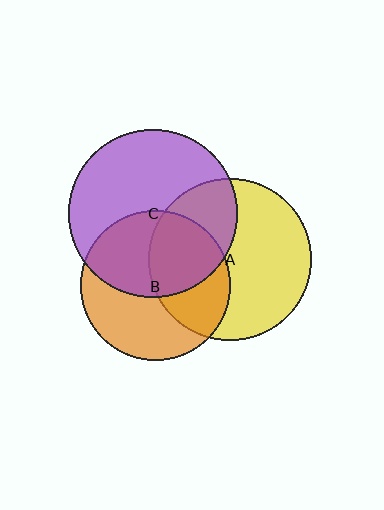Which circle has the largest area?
Circle C (purple).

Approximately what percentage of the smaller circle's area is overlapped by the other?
Approximately 50%.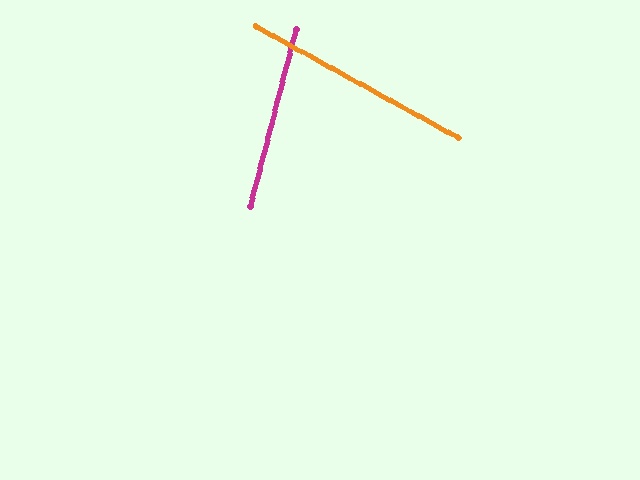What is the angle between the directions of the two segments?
Approximately 76 degrees.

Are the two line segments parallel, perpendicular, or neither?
Neither parallel nor perpendicular — they differ by about 76°.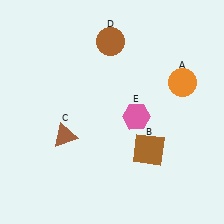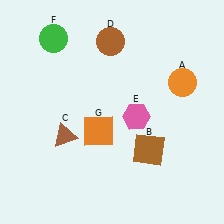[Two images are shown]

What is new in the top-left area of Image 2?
A green circle (F) was added in the top-left area of Image 2.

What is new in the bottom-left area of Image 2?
An orange square (G) was added in the bottom-left area of Image 2.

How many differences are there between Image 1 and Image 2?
There are 2 differences between the two images.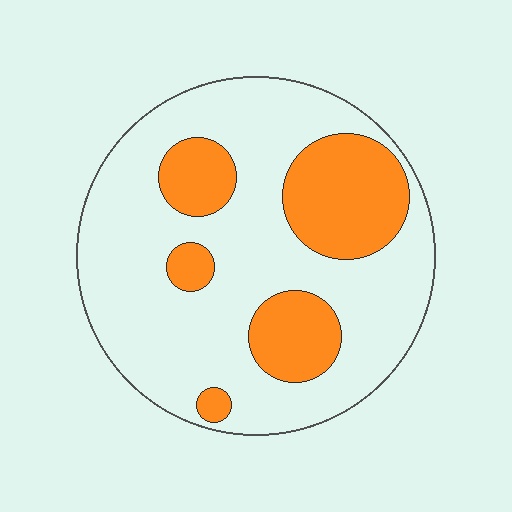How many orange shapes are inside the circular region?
5.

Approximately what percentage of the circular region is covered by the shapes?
Approximately 25%.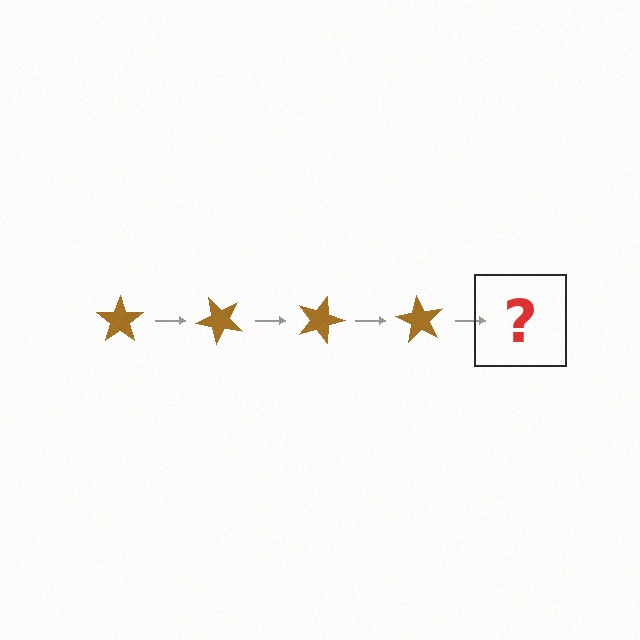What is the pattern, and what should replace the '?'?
The pattern is that the star rotates 45 degrees each step. The '?' should be a brown star rotated 180 degrees.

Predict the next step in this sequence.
The next step is a brown star rotated 180 degrees.